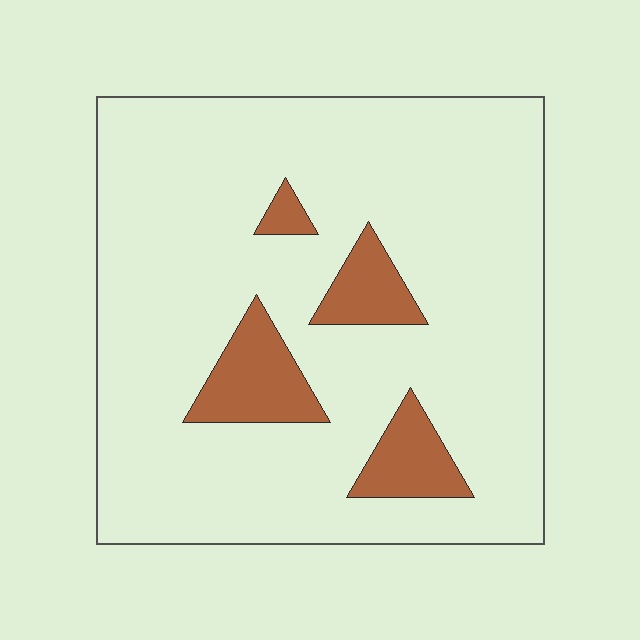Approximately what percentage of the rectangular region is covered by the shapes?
Approximately 10%.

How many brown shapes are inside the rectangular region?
4.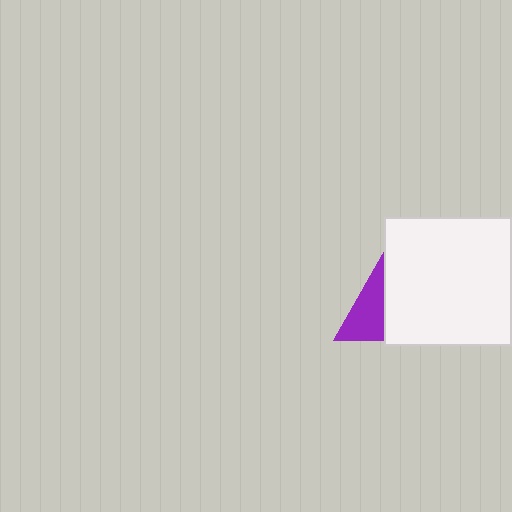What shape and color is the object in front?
The object in front is a white square.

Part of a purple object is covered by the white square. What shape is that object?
It is a triangle.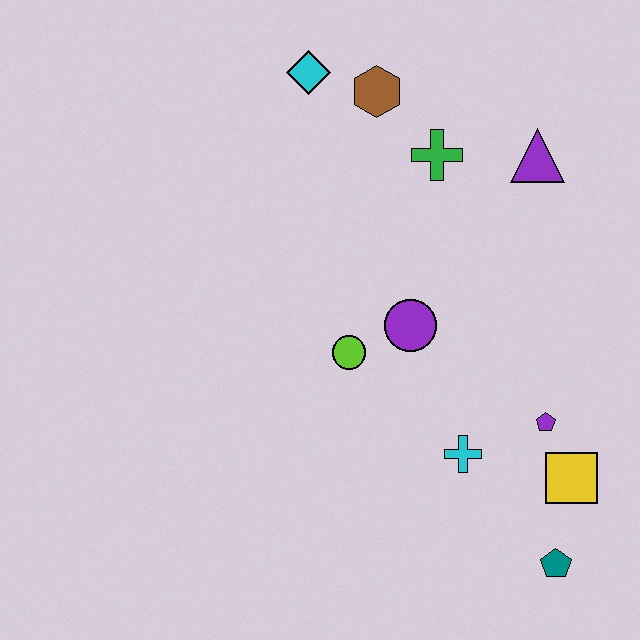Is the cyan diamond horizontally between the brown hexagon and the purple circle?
No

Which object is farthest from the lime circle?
The teal pentagon is farthest from the lime circle.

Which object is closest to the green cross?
The brown hexagon is closest to the green cross.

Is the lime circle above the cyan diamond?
No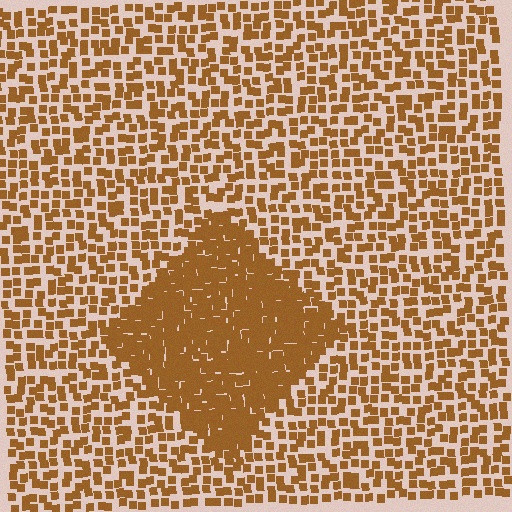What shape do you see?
I see a diamond.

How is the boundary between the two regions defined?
The boundary is defined by a change in element density (approximately 2.3x ratio). All elements are the same color, size, and shape.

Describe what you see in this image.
The image contains small brown elements arranged at two different densities. A diamond-shaped region is visible where the elements are more densely packed than the surrounding area.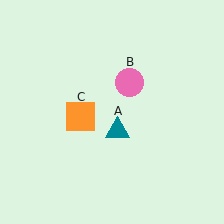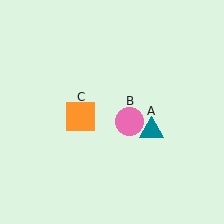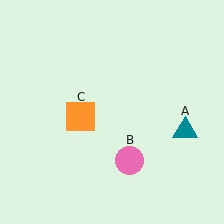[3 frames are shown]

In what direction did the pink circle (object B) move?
The pink circle (object B) moved down.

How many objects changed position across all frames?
2 objects changed position: teal triangle (object A), pink circle (object B).